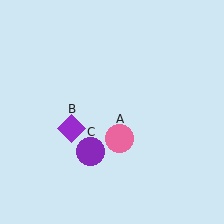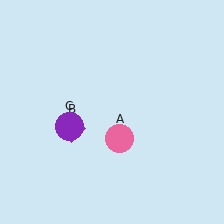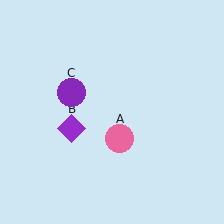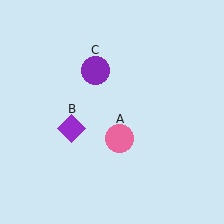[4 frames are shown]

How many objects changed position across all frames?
1 object changed position: purple circle (object C).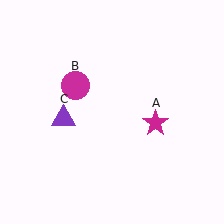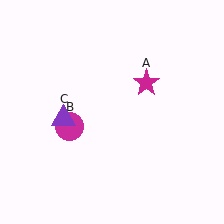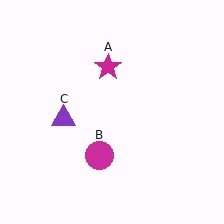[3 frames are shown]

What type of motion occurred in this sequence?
The magenta star (object A), magenta circle (object B) rotated counterclockwise around the center of the scene.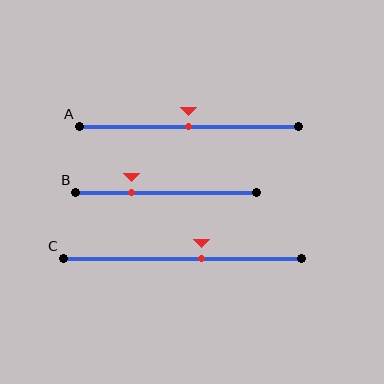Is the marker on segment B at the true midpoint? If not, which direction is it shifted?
No, the marker on segment B is shifted to the left by about 19% of the segment length.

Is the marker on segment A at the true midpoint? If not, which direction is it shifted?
Yes, the marker on segment A is at the true midpoint.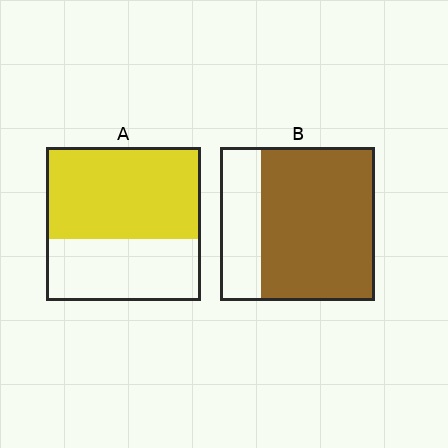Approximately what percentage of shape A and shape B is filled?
A is approximately 60% and B is approximately 75%.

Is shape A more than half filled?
Yes.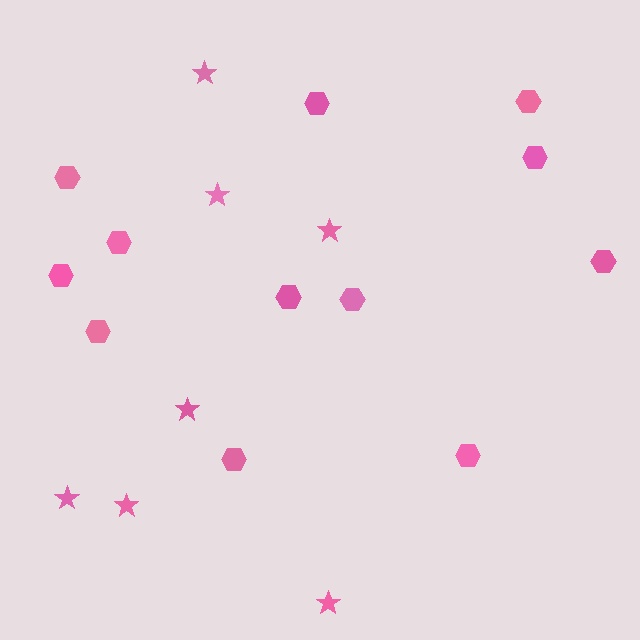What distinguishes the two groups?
There are 2 groups: one group of stars (7) and one group of hexagons (12).